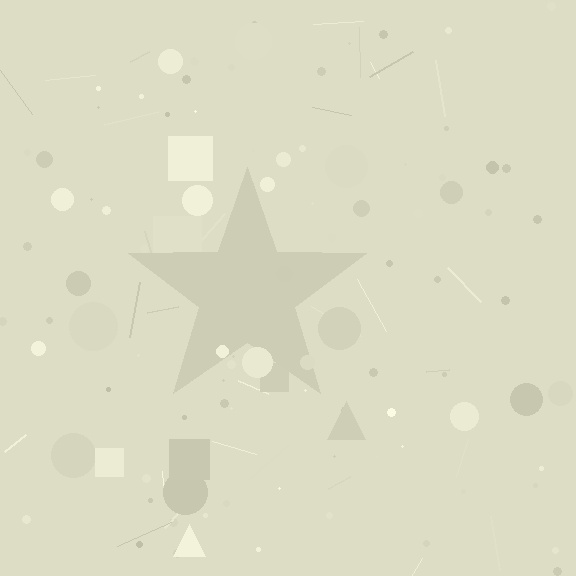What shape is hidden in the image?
A star is hidden in the image.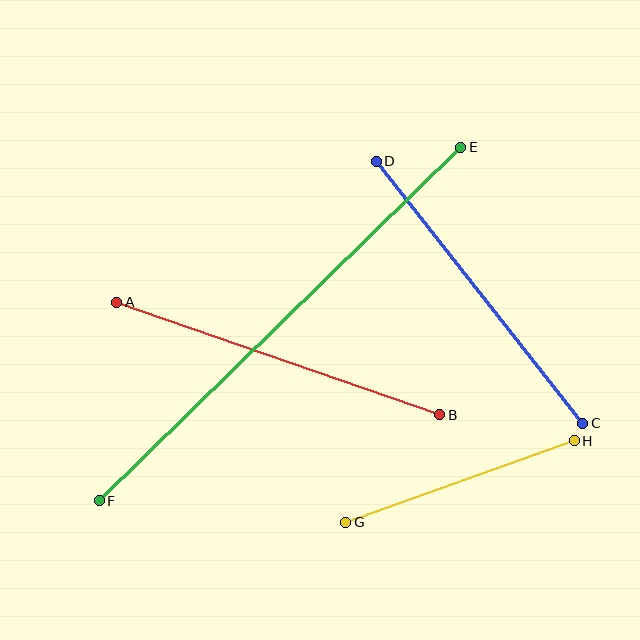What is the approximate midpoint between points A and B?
The midpoint is at approximately (278, 358) pixels.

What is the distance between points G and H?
The distance is approximately 243 pixels.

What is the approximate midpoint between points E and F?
The midpoint is at approximately (280, 324) pixels.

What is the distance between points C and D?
The distance is approximately 333 pixels.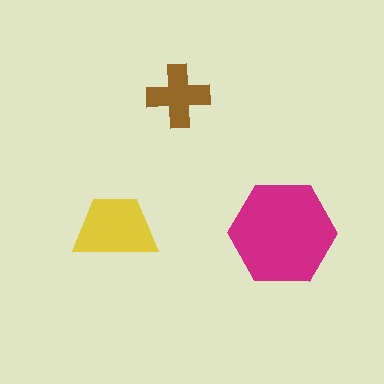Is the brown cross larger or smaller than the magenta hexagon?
Smaller.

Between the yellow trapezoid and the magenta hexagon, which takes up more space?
The magenta hexagon.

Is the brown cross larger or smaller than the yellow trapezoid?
Smaller.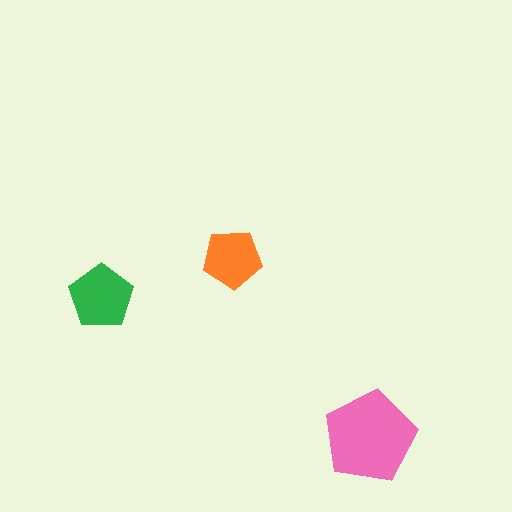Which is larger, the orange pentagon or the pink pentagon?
The pink one.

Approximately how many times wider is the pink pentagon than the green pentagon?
About 1.5 times wider.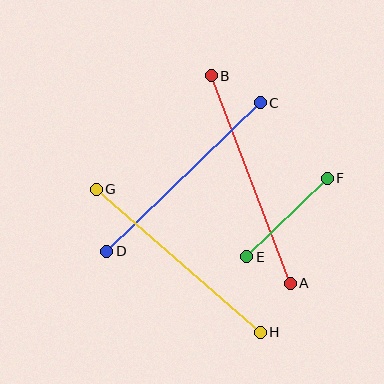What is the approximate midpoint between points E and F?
The midpoint is at approximately (287, 217) pixels.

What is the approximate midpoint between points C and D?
The midpoint is at approximately (183, 177) pixels.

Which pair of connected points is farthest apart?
Points A and B are farthest apart.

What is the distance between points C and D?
The distance is approximately 213 pixels.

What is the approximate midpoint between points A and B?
The midpoint is at approximately (251, 179) pixels.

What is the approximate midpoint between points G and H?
The midpoint is at approximately (178, 261) pixels.